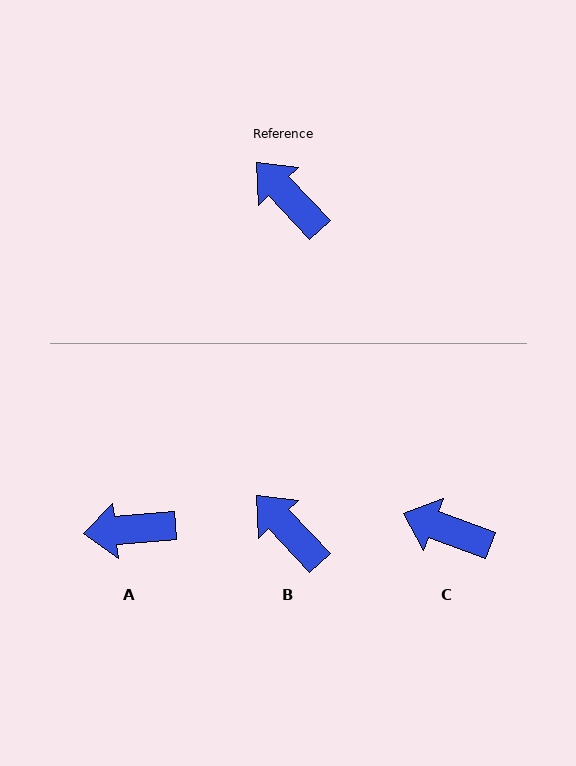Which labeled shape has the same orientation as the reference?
B.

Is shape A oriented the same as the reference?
No, it is off by about 52 degrees.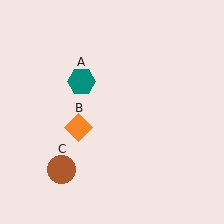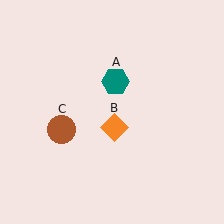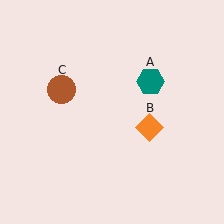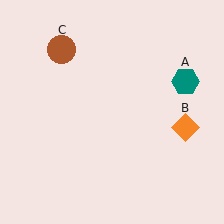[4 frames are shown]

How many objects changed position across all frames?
3 objects changed position: teal hexagon (object A), orange diamond (object B), brown circle (object C).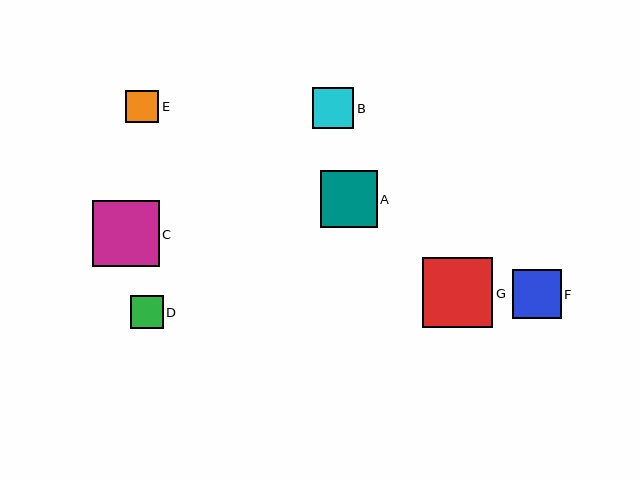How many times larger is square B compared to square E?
Square B is approximately 1.3 times the size of square E.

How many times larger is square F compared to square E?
Square F is approximately 1.5 times the size of square E.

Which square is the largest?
Square G is the largest with a size of approximately 70 pixels.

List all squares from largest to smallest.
From largest to smallest: G, C, A, F, B, D, E.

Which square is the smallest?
Square E is the smallest with a size of approximately 33 pixels.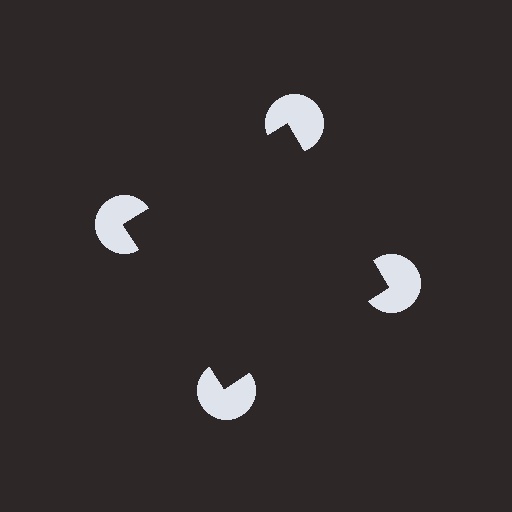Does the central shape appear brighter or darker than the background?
It typically appears slightly darker than the background, even though no actual brightness change is drawn.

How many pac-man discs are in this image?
There are 4 — one at each vertex of the illusory square.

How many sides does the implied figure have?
4 sides.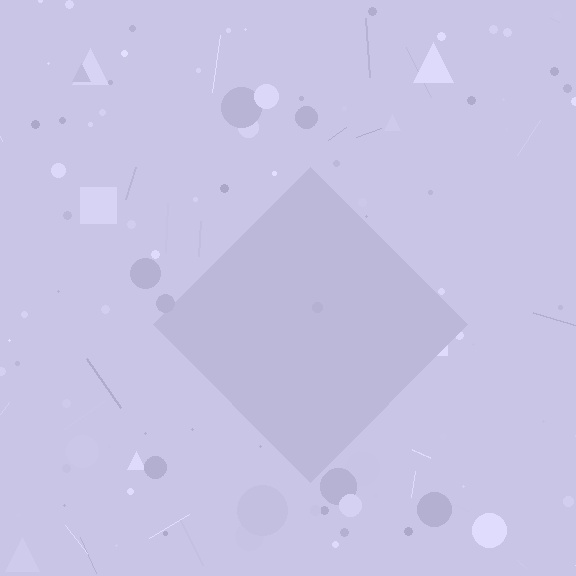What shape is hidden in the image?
A diamond is hidden in the image.